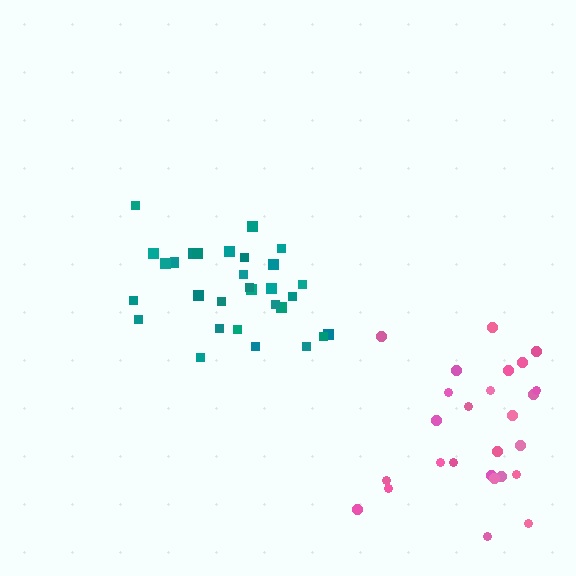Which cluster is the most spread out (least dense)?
Pink.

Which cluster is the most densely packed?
Teal.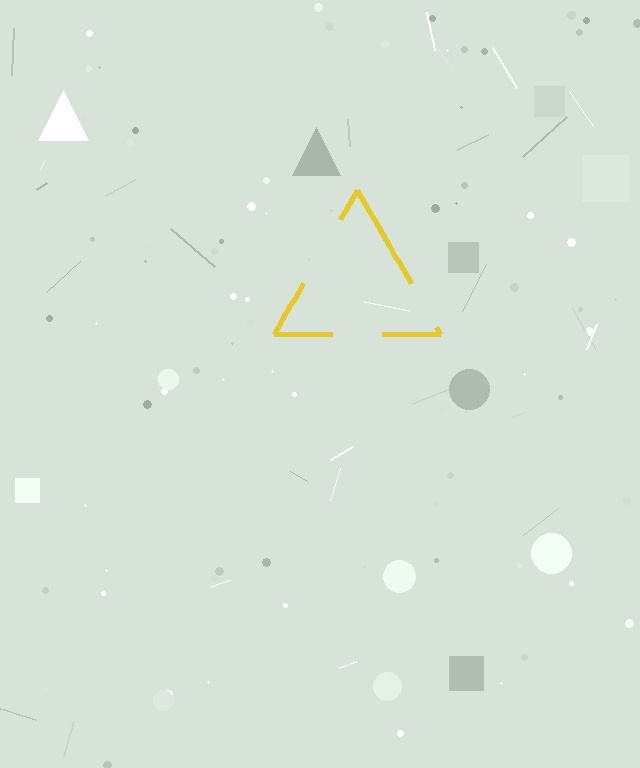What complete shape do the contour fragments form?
The contour fragments form a triangle.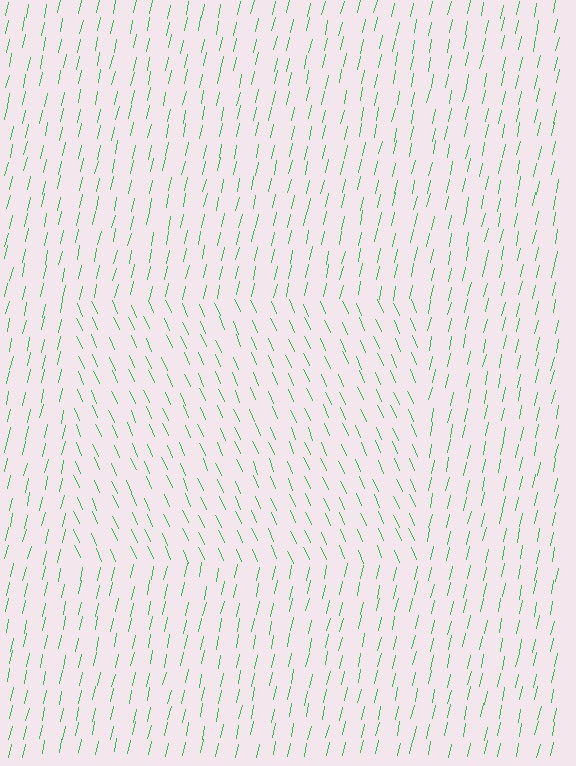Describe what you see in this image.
The image is filled with small green line segments. A rectangle region in the image has lines oriented differently from the surrounding lines, creating a visible texture boundary.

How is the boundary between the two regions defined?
The boundary is defined purely by a change in line orientation (approximately 36 degrees difference). All lines are the same color and thickness.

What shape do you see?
I see a rectangle.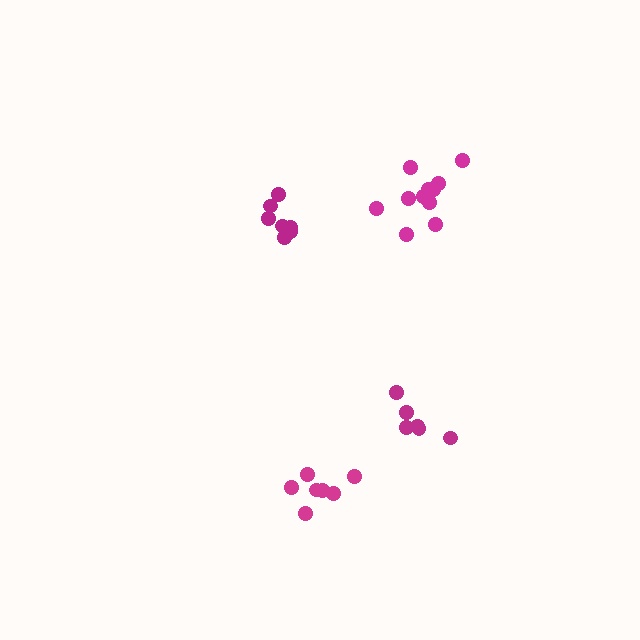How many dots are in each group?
Group 1: 7 dots, Group 2: 7 dots, Group 3: 6 dots, Group 4: 11 dots (31 total).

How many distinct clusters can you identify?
There are 4 distinct clusters.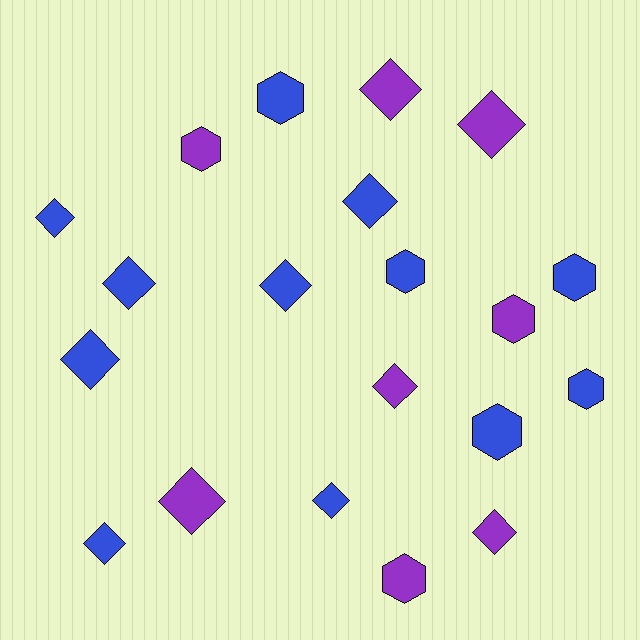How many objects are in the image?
There are 20 objects.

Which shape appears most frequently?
Diamond, with 12 objects.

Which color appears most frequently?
Blue, with 12 objects.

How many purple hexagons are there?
There are 3 purple hexagons.